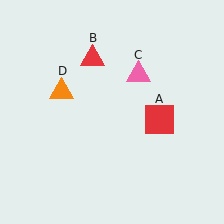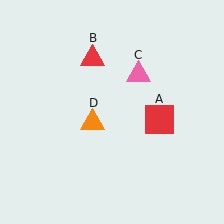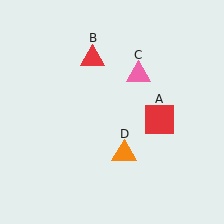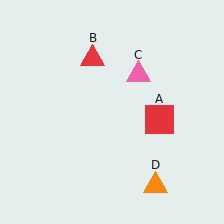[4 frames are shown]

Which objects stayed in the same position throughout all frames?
Red square (object A) and red triangle (object B) and pink triangle (object C) remained stationary.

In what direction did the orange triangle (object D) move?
The orange triangle (object D) moved down and to the right.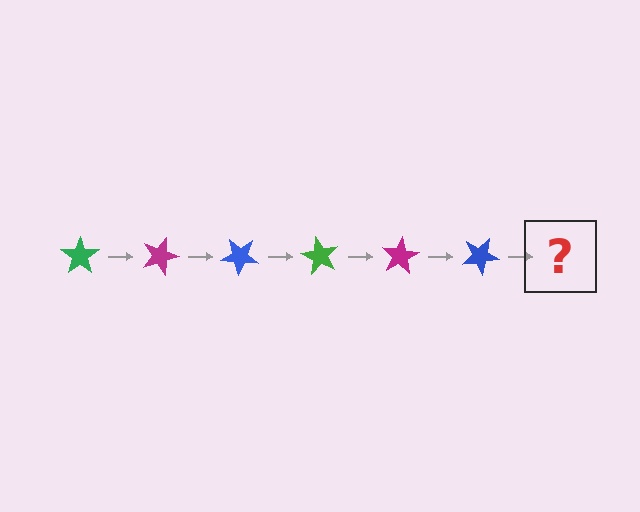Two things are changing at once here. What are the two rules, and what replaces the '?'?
The two rules are that it rotates 20 degrees each step and the color cycles through green, magenta, and blue. The '?' should be a green star, rotated 120 degrees from the start.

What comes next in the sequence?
The next element should be a green star, rotated 120 degrees from the start.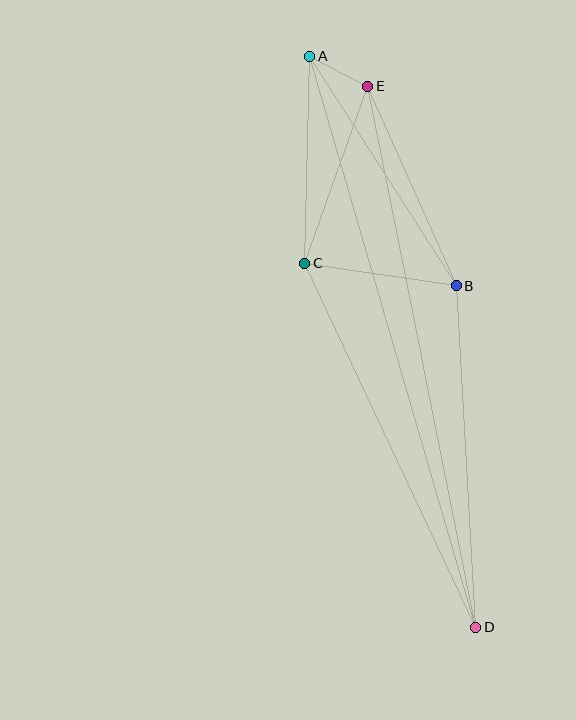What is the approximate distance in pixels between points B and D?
The distance between B and D is approximately 342 pixels.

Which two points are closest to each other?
Points A and E are closest to each other.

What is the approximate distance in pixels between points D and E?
The distance between D and E is approximately 552 pixels.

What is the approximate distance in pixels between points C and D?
The distance between C and D is approximately 402 pixels.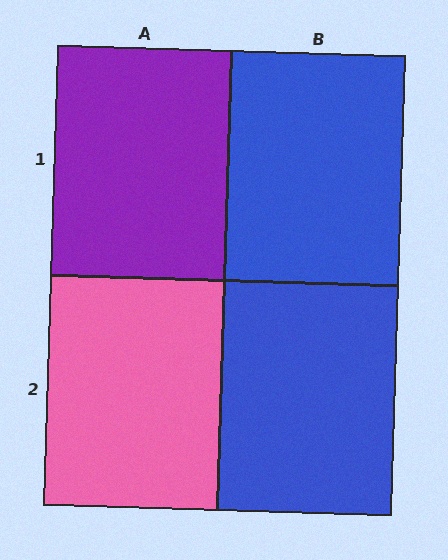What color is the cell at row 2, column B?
Blue.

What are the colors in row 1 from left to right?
Purple, blue.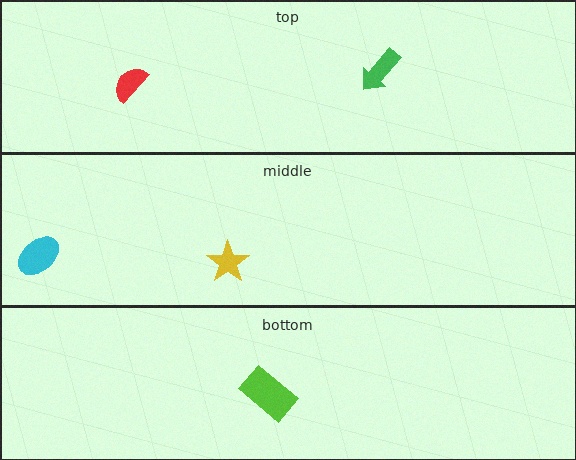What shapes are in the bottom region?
The lime rectangle.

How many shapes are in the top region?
2.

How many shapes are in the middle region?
2.